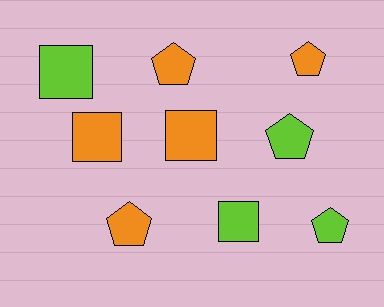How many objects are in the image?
There are 9 objects.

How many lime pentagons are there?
There are 2 lime pentagons.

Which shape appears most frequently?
Pentagon, with 5 objects.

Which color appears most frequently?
Orange, with 5 objects.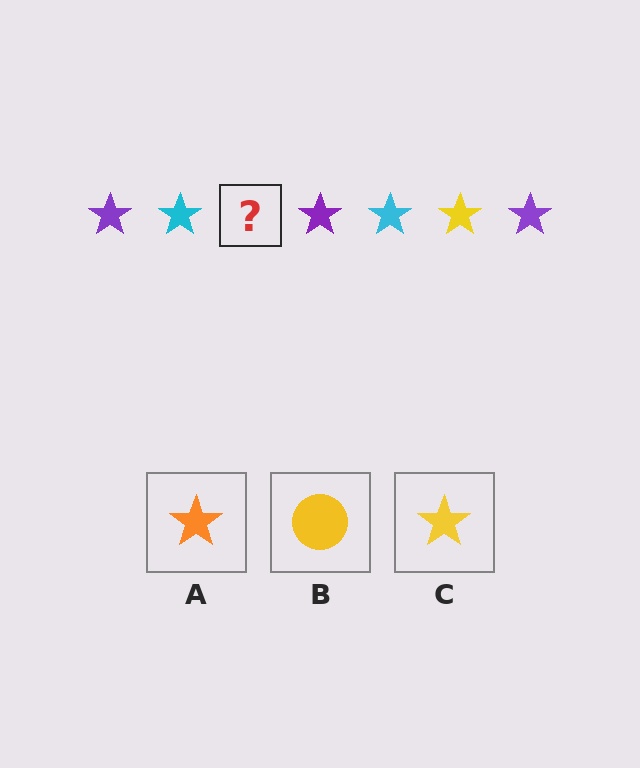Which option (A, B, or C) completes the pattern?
C.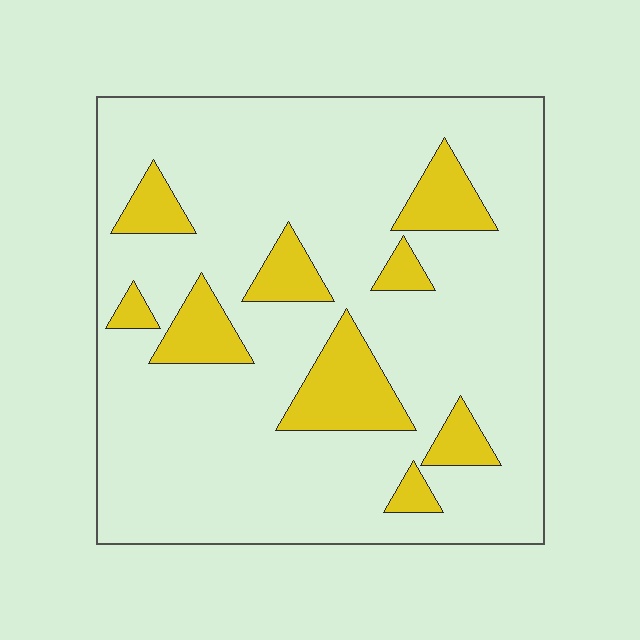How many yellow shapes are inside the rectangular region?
9.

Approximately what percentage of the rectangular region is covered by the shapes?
Approximately 15%.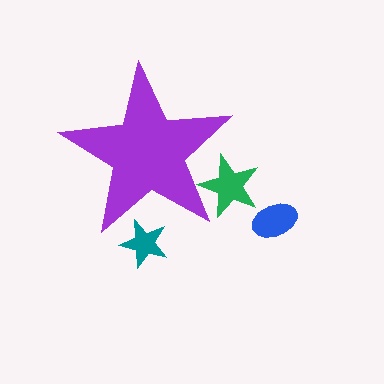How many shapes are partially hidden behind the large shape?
2 shapes are partially hidden.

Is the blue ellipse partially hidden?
No, the blue ellipse is fully visible.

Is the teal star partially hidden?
Yes, the teal star is partially hidden behind the purple star.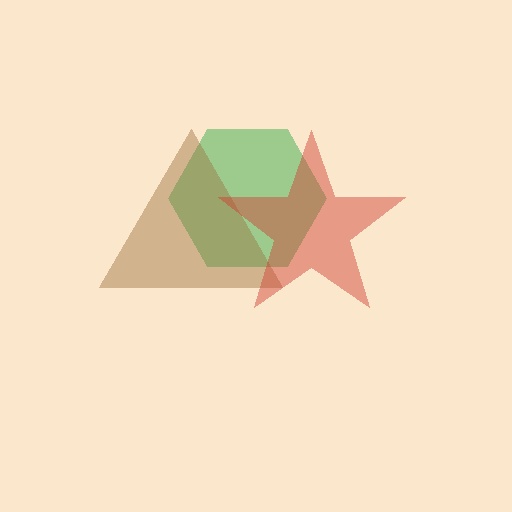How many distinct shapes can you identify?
There are 3 distinct shapes: a green hexagon, a brown triangle, a red star.